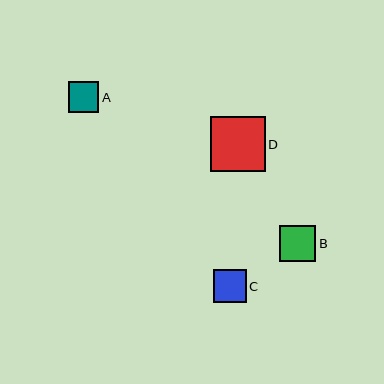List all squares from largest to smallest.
From largest to smallest: D, B, C, A.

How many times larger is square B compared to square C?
Square B is approximately 1.1 times the size of square C.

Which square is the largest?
Square D is the largest with a size of approximately 54 pixels.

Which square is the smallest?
Square A is the smallest with a size of approximately 30 pixels.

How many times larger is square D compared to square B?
Square D is approximately 1.5 times the size of square B.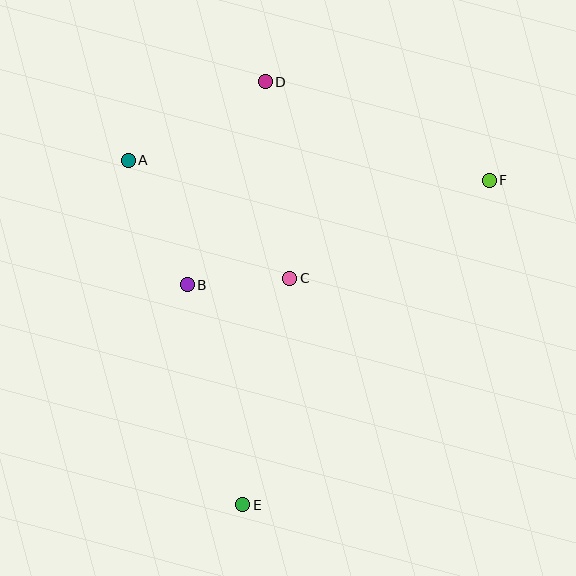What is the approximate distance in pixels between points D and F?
The distance between D and F is approximately 245 pixels.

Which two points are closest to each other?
Points B and C are closest to each other.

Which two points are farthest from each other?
Points D and E are farthest from each other.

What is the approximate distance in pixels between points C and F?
The distance between C and F is approximately 223 pixels.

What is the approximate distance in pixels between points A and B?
The distance between A and B is approximately 138 pixels.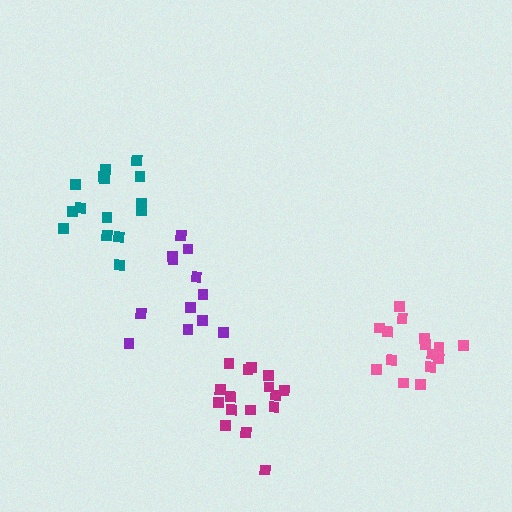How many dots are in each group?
Group 1: 12 dots, Group 2: 16 dots, Group 3: 15 dots, Group 4: 16 dots (59 total).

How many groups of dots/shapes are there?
There are 4 groups.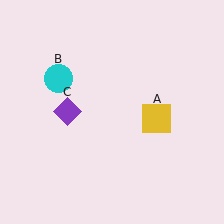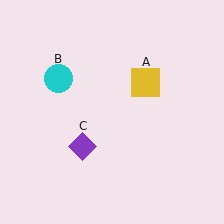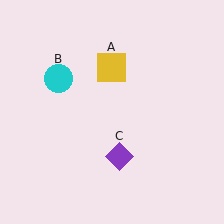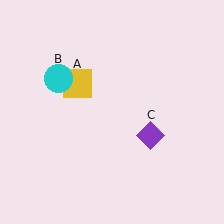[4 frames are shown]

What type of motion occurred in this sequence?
The yellow square (object A), purple diamond (object C) rotated counterclockwise around the center of the scene.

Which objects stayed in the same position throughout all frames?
Cyan circle (object B) remained stationary.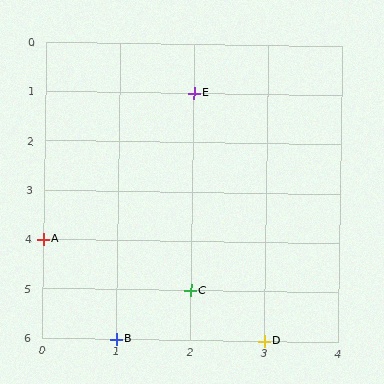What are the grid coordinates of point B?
Point B is at grid coordinates (1, 6).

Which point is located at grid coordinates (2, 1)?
Point E is at (2, 1).